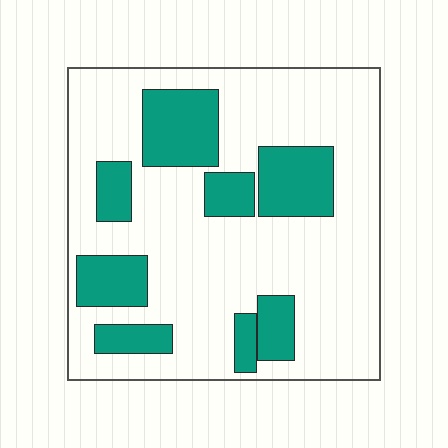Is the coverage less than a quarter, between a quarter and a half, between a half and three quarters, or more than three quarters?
Between a quarter and a half.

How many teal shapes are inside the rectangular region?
8.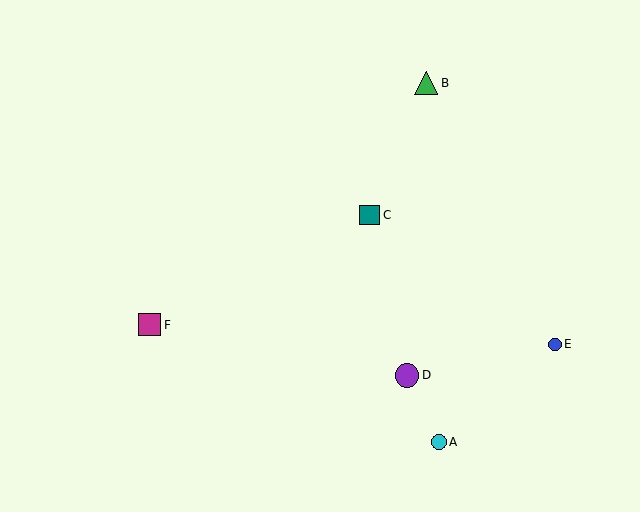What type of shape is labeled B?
Shape B is a green triangle.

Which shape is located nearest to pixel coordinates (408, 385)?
The purple circle (labeled D) at (407, 375) is nearest to that location.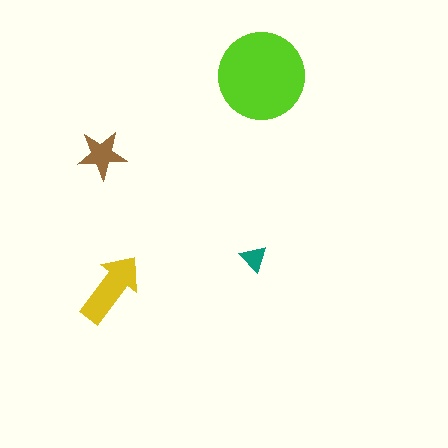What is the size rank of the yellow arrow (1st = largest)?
2nd.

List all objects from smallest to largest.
The teal triangle, the brown star, the yellow arrow, the lime circle.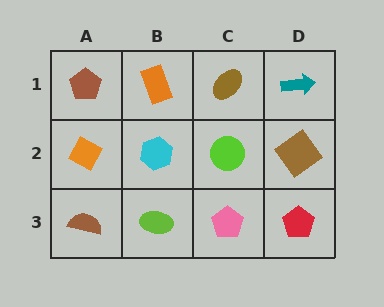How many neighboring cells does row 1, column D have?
2.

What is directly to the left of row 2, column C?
A cyan hexagon.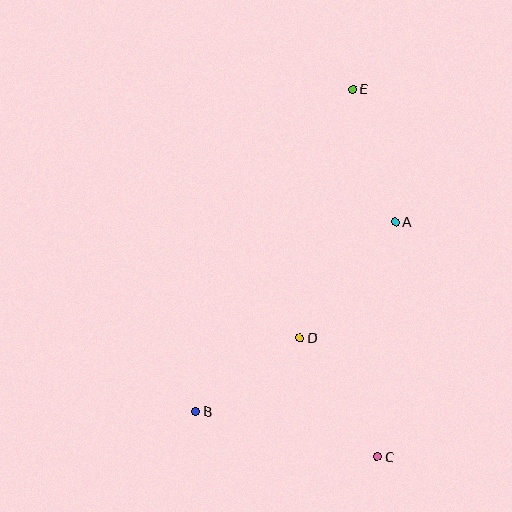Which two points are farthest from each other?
Points C and E are farthest from each other.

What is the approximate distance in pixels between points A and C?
The distance between A and C is approximately 236 pixels.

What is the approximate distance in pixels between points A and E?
The distance between A and E is approximately 140 pixels.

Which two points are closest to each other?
Points B and D are closest to each other.